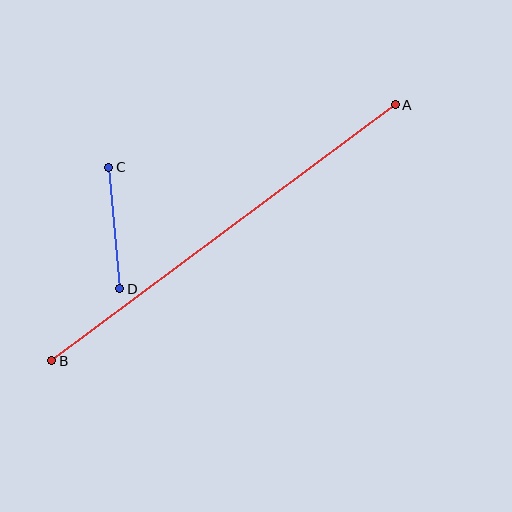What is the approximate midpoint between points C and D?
The midpoint is at approximately (114, 228) pixels.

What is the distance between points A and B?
The distance is approximately 428 pixels.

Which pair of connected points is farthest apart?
Points A and B are farthest apart.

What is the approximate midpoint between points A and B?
The midpoint is at approximately (223, 233) pixels.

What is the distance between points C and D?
The distance is approximately 122 pixels.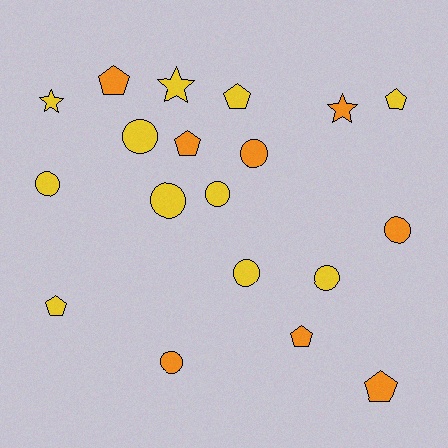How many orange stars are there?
There is 1 orange star.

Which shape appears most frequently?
Circle, with 9 objects.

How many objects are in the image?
There are 19 objects.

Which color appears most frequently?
Yellow, with 11 objects.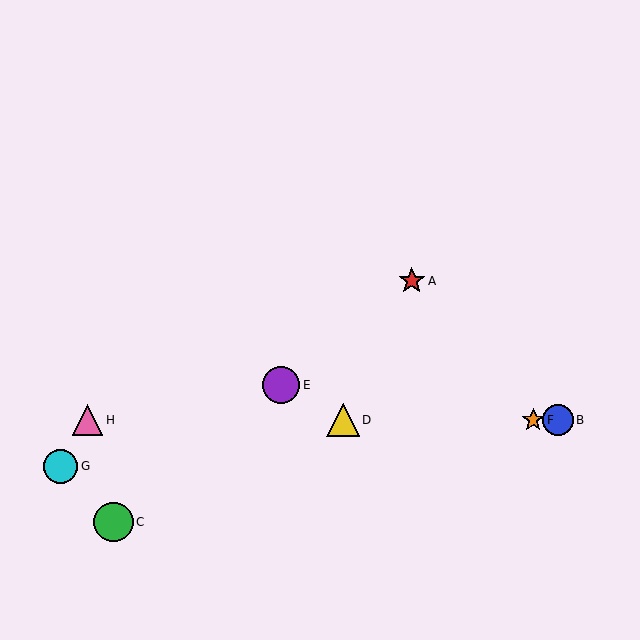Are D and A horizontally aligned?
No, D is at y≈420 and A is at y≈281.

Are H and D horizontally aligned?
Yes, both are at y≈420.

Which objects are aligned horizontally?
Objects B, D, F, H are aligned horizontally.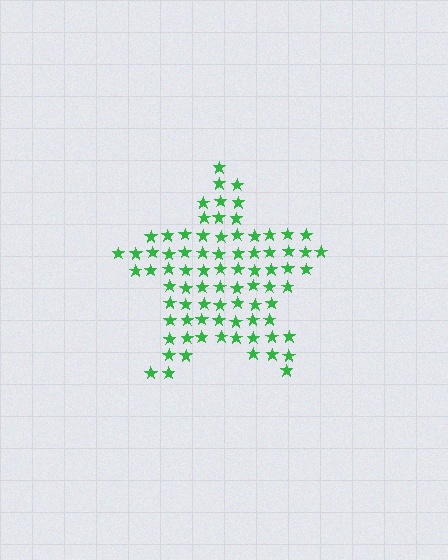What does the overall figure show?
The overall figure shows a star.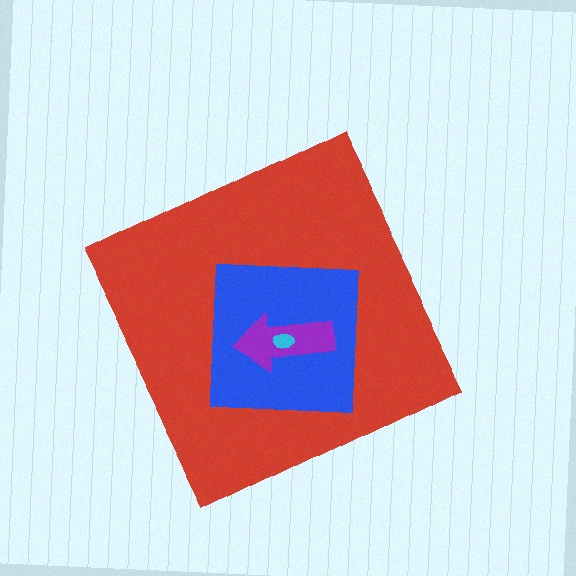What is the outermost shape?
The red diamond.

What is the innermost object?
The cyan ellipse.